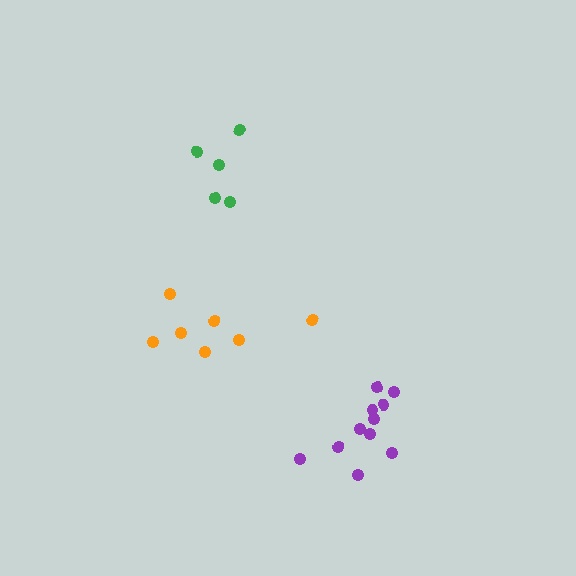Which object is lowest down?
The purple cluster is bottommost.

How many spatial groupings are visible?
There are 3 spatial groupings.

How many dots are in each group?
Group 1: 7 dots, Group 2: 5 dots, Group 3: 11 dots (23 total).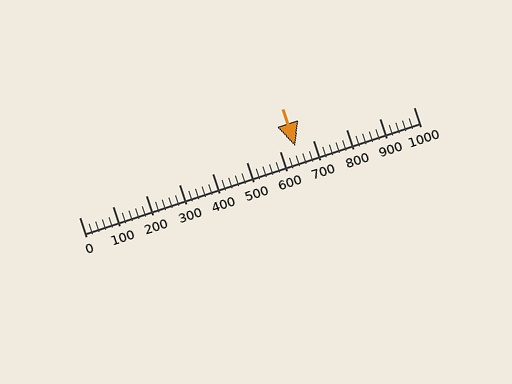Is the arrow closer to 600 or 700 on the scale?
The arrow is closer to 600.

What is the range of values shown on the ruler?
The ruler shows values from 0 to 1000.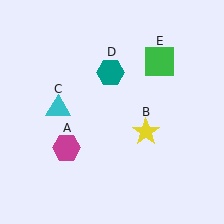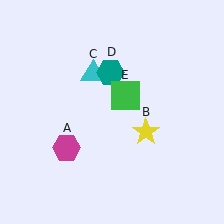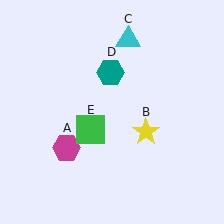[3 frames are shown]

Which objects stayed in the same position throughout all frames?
Magenta hexagon (object A) and yellow star (object B) and teal hexagon (object D) remained stationary.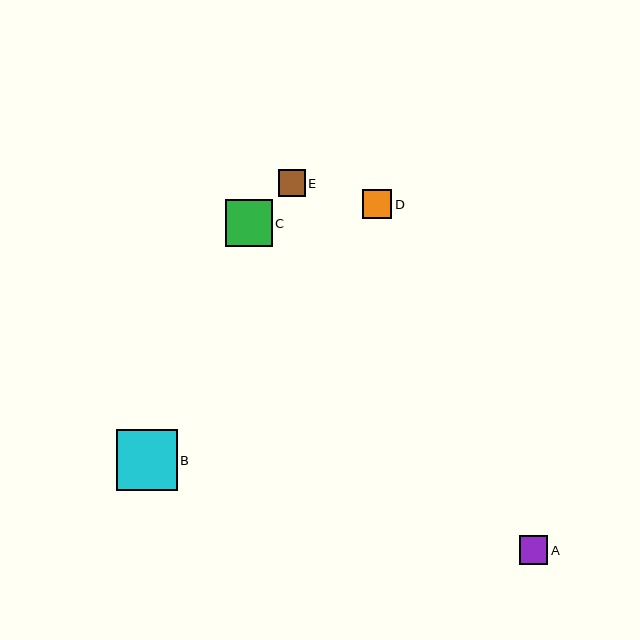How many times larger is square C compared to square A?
Square C is approximately 1.6 times the size of square A.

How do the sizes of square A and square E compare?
Square A and square E are approximately the same size.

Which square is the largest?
Square B is the largest with a size of approximately 61 pixels.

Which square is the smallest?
Square E is the smallest with a size of approximately 27 pixels.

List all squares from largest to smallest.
From largest to smallest: B, C, D, A, E.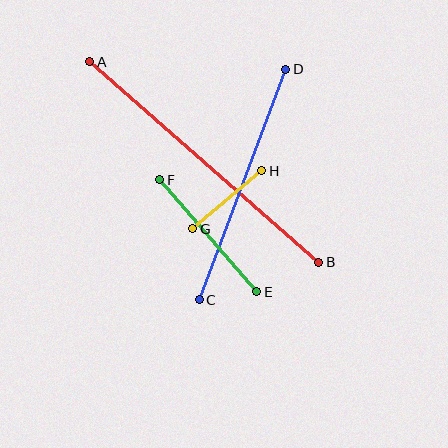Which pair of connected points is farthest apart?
Points A and B are farthest apart.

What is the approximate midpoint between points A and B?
The midpoint is at approximately (204, 162) pixels.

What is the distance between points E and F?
The distance is approximately 148 pixels.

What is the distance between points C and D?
The distance is approximately 246 pixels.